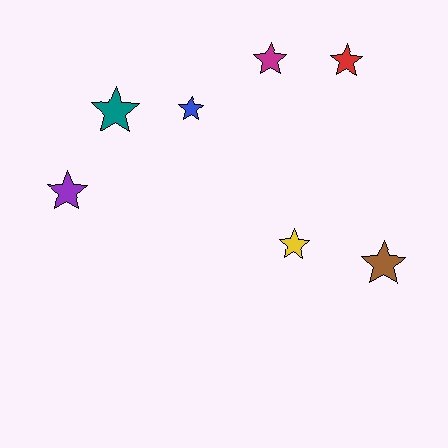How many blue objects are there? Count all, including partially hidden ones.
There is 1 blue object.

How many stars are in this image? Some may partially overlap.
There are 7 stars.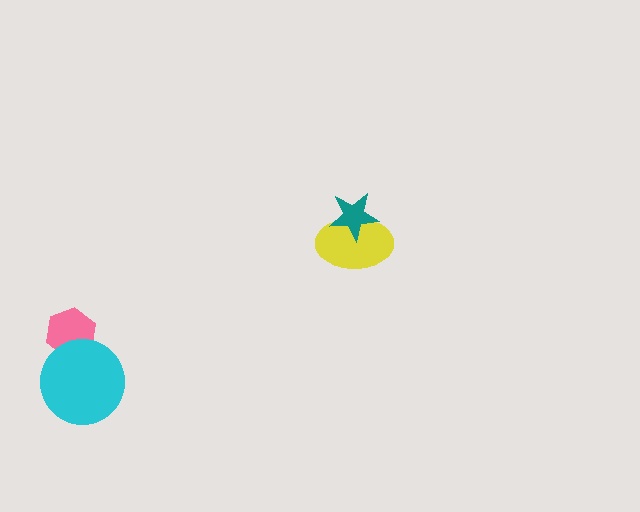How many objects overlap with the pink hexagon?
1 object overlaps with the pink hexagon.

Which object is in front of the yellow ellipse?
The teal star is in front of the yellow ellipse.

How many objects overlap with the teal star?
1 object overlaps with the teal star.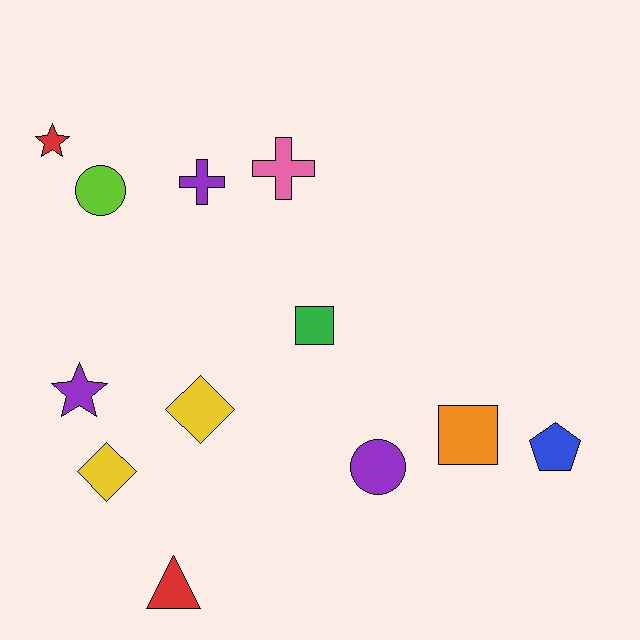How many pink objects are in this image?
There is 1 pink object.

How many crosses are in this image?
There are 2 crosses.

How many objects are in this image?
There are 12 objects.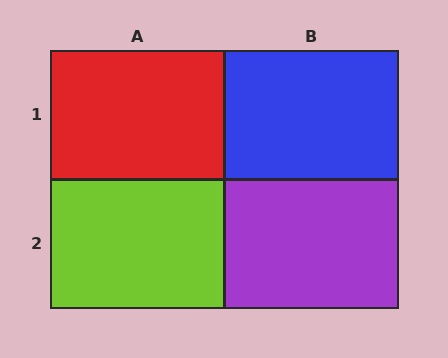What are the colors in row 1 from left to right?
Red, blue.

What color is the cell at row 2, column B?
Purple.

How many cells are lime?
1 cell is lime.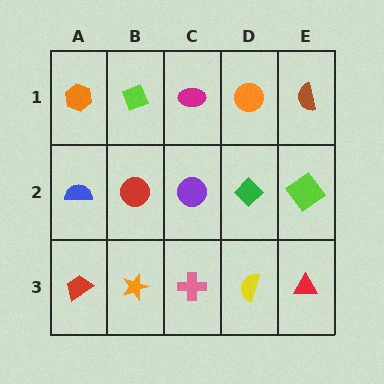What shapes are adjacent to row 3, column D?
A green diamond (row 2, column D), a pink cross (row 3, column C), a red triangle (row 3, column E).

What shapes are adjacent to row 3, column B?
A red circle (row 2, column B), a red trapezoid (row 3, column A), a pink cross (row 3, column C).